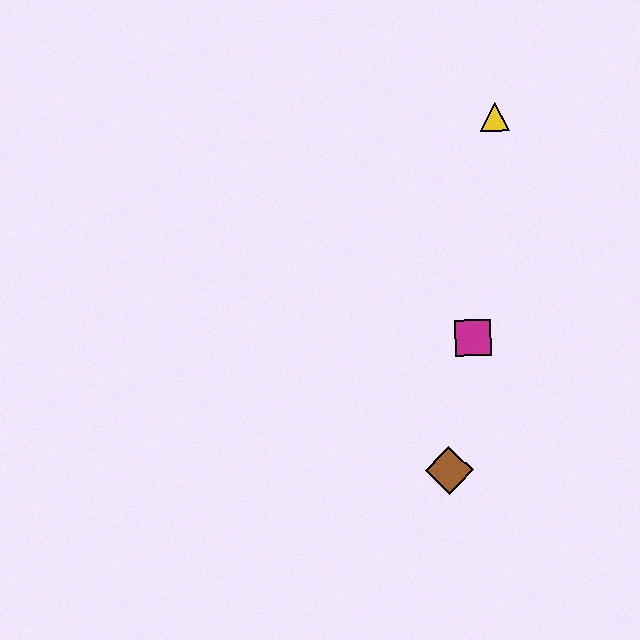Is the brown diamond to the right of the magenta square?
No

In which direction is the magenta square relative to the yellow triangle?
The magenta square is below the yellow triangle.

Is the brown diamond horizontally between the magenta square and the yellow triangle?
No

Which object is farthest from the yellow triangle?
The brown diamond is farthest from the yellow triangle.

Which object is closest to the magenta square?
The brown diamond is closest to the magenta square.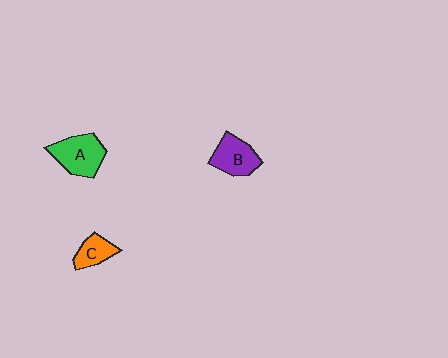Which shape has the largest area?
Shape A (green).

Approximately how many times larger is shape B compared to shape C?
Approximately 1.4 times.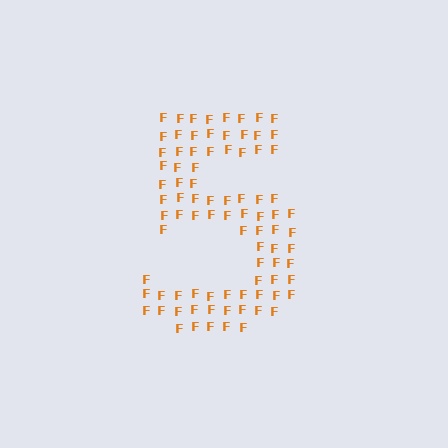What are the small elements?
The small elements are letter F's.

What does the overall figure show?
The overall figure shows the digit 5.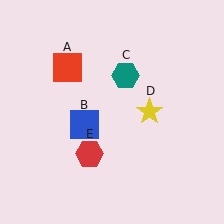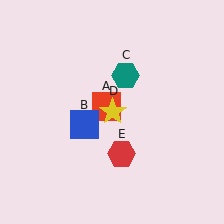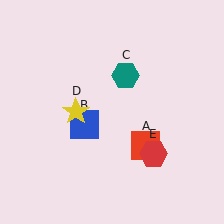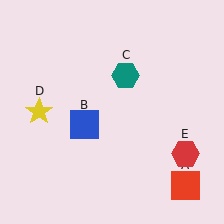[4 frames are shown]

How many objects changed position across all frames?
3 objects changed position: red square (object A), yellow star (object D), red hexagon (object E).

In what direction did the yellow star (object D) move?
The yellow star (object D) moved left.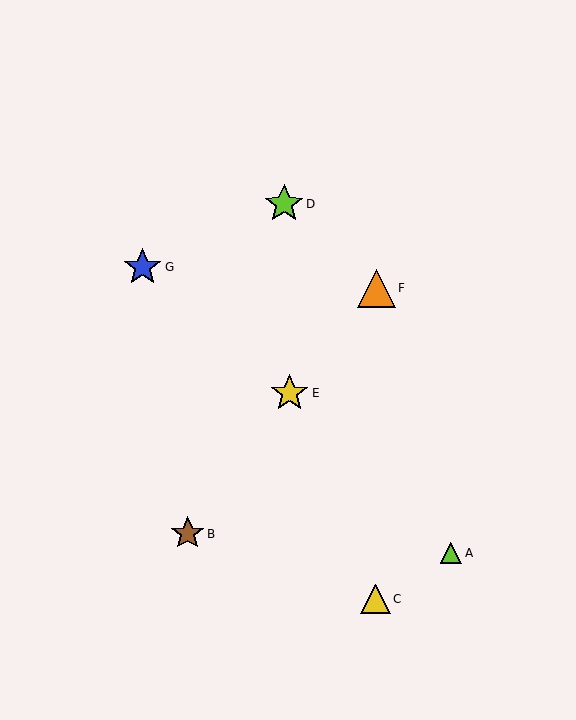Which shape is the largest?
The lime star (labeled D) is the largest.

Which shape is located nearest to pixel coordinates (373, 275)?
The orange triangle (labeled F) at (376, 288) is nearest to that location.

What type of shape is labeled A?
Shape A is a lime triangle.